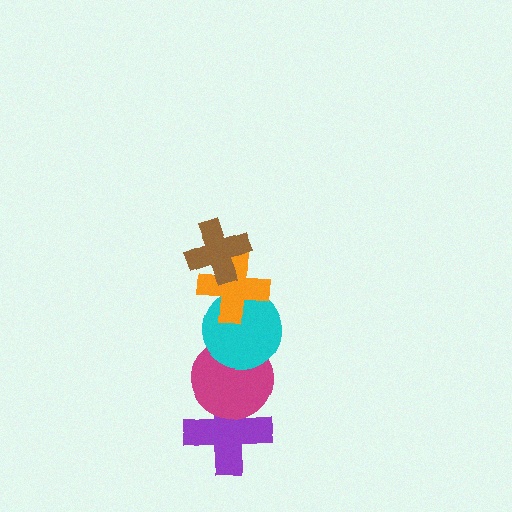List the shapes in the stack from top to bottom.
From top to bottom: the brown cross, the orange cross, the cyan circle, the magenta circle, the purple cross.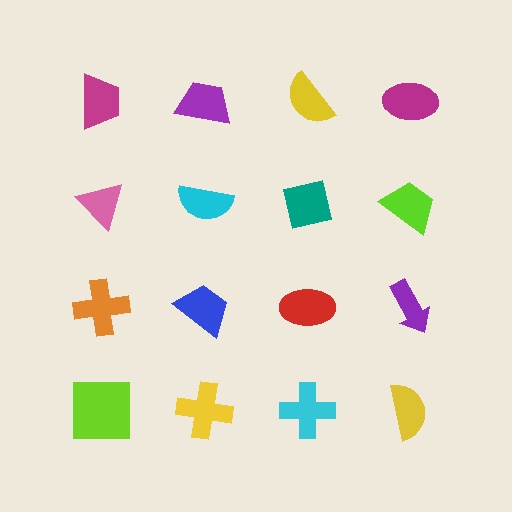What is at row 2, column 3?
A teal square.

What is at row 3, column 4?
A purple arrow.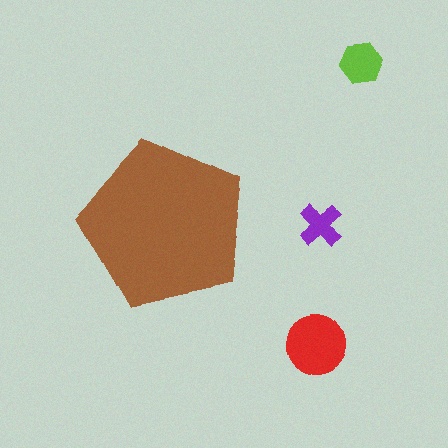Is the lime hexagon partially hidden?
No, the lime hexagon is fully visible.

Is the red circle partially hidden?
No, the red circle is fully visible.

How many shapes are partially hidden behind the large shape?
0 shapes are partially hidden.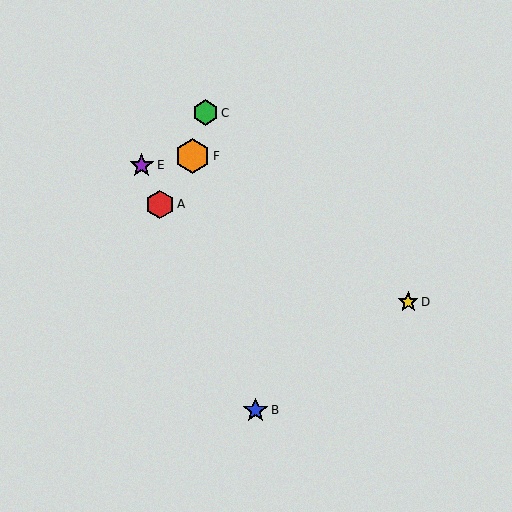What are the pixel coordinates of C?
Object C is at (205, 113).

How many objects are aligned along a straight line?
3 objects (A, B, E) are aligned along a straight line.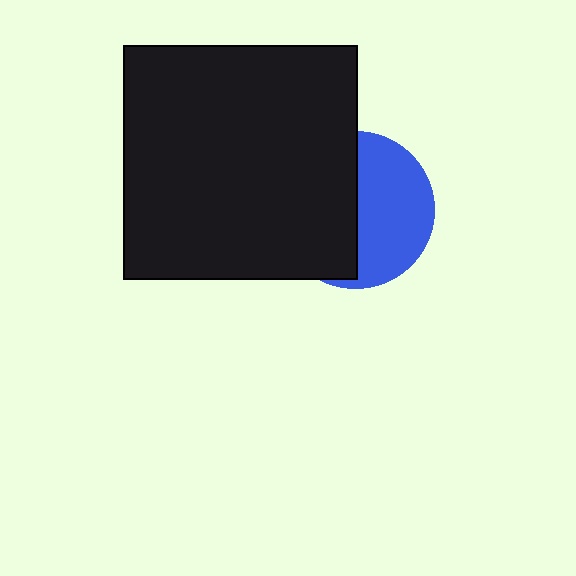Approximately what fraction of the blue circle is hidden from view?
Roughly 50% of the blue circle is hidden behind the black square.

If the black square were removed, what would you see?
You would see the complete blue circle.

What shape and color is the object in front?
The object in front is a black square.